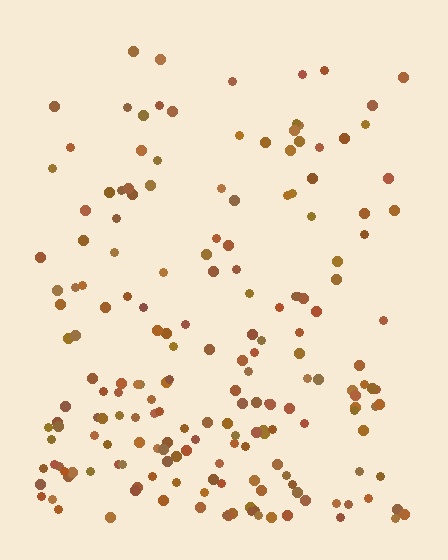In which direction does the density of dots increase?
From top to bottom, with the bottom side densest.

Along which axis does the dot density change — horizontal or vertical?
Vertical.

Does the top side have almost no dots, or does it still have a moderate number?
Still a moderate number, just noticeably fewer than the bottom.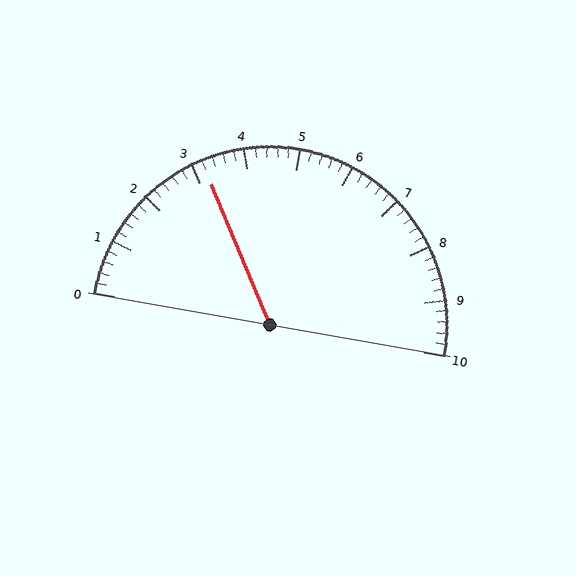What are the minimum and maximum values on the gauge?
The gauge ranges from 0 to 10.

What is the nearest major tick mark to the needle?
The nearest major tick mark is 3.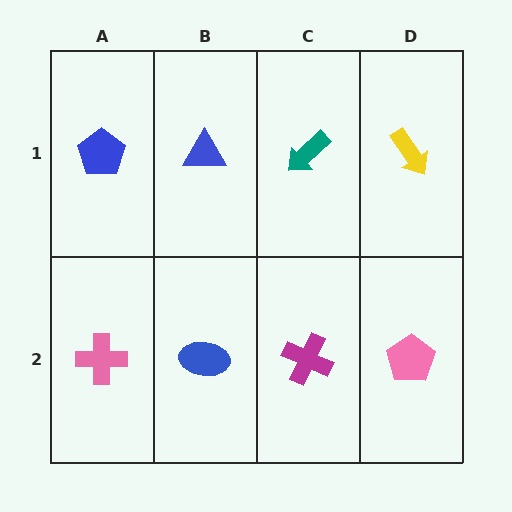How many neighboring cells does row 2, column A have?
2.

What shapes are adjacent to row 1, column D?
A pink pentagon (row 2, column D), a teal arrow (row 1, column C).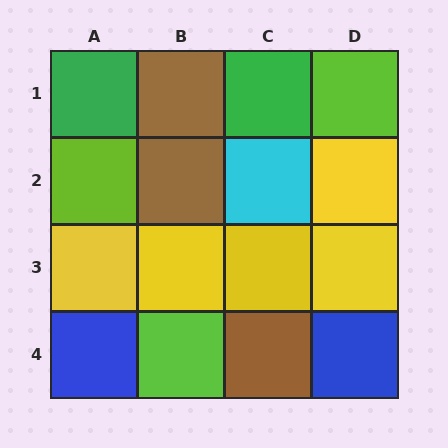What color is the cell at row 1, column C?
Green.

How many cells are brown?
3 cells are brown.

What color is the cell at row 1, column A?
Green.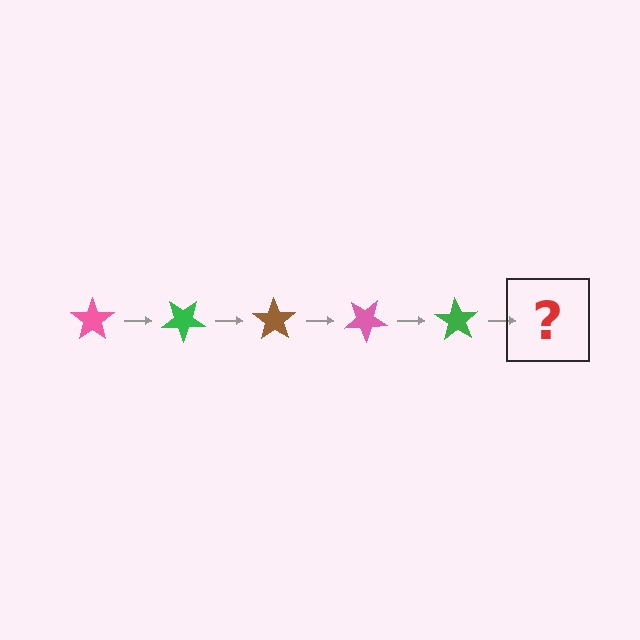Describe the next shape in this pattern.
It should be a brown star, rotated 175 degrees from the start.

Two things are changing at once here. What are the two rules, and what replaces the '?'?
The two rules are that it rotates 35 degrees each step and the color cycles through pink, green, and brown. The '?' should be a brown star, rotated 175 degrees from the start.